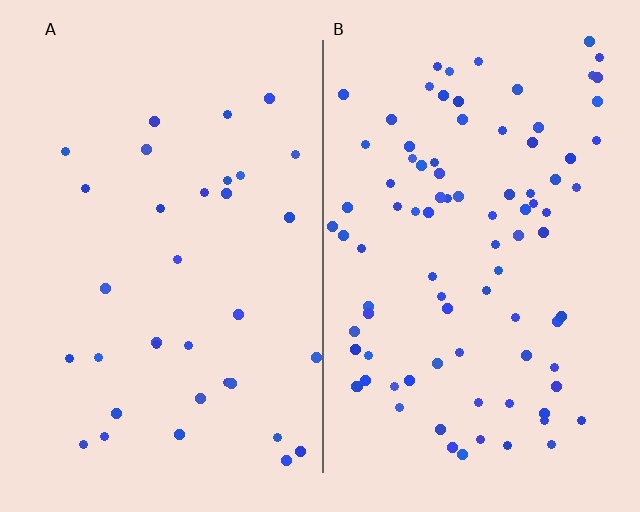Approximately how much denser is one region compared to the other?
Approximately 2.6× — region B over region A.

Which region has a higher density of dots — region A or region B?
B (the right).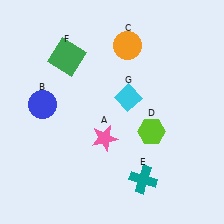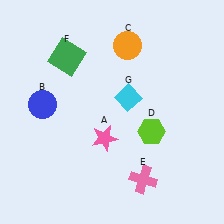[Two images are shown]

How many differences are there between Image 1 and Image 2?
There is 1 difference between the two images.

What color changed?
The cross (E) changed from teal in Image 1 to pink in Image 2.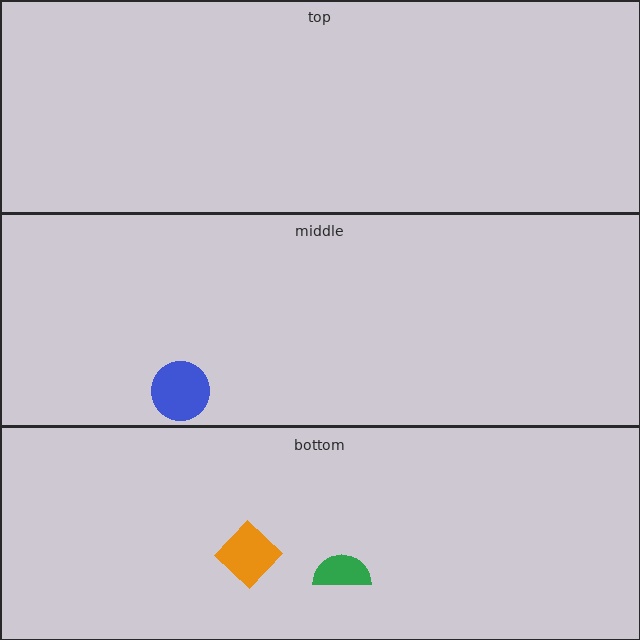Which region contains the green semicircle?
The bottom region.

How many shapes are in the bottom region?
2.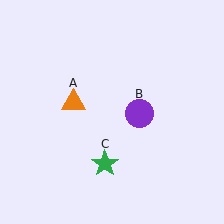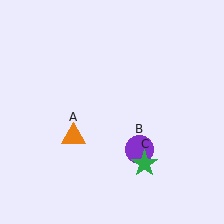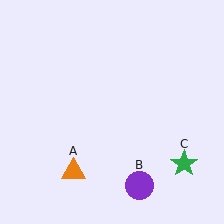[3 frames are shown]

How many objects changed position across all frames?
3 objects changed position: orange triangle (object A), purple circle (object B), green star (object C).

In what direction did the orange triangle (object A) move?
The orange triangle (object A) moved down.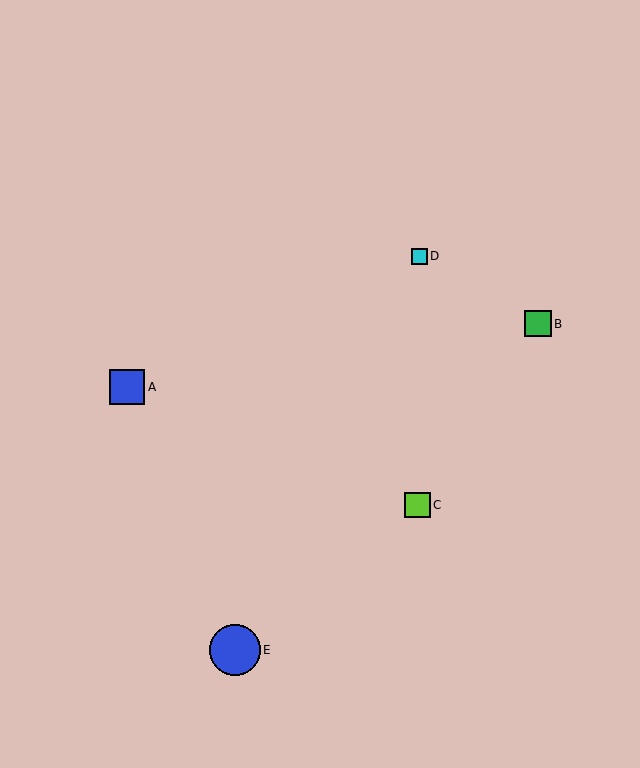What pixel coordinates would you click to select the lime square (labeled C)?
Click at (418, 505) to select the lime square C.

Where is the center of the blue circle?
The center of the blue circle is at (235, 650).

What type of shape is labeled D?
Shape D is a cyan square.